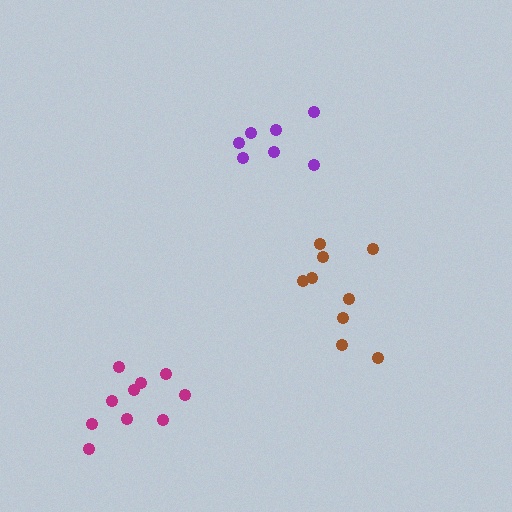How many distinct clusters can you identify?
There are 3 distinct clusters.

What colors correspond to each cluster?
The clusters are colored: purple, magenta, brown.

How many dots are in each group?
Group 1: 7 dots, Group 2: 10 dots, Group 3: 9 dots (26 total).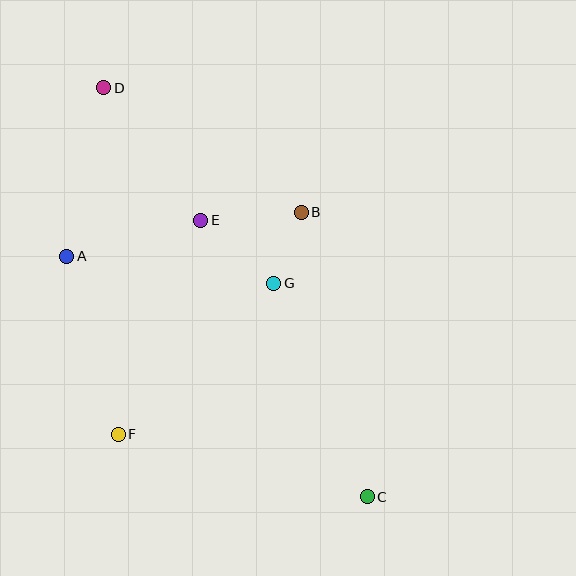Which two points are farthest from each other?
Points C and D are farthest from each other.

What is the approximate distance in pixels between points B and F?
The distance between B and F is approximately 288 pixels.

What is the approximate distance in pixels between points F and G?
The distance between F and G is approximately 217 pixels.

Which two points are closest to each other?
Points B and G are closest to each other.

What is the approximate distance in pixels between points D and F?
The distance between D and F is approximately 346 pixels.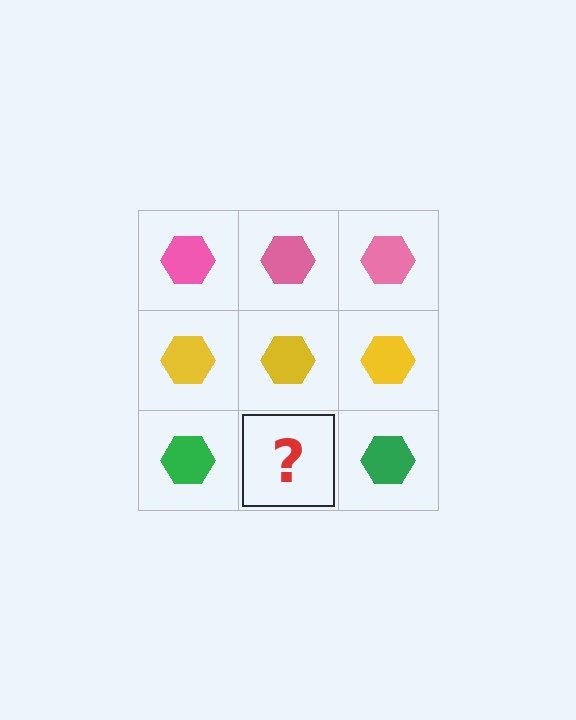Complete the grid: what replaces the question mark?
The question mark should be replaced with a green hexagon.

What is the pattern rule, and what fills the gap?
The rule is that each row has a consistent color. The gap should be filled with a green hexagon.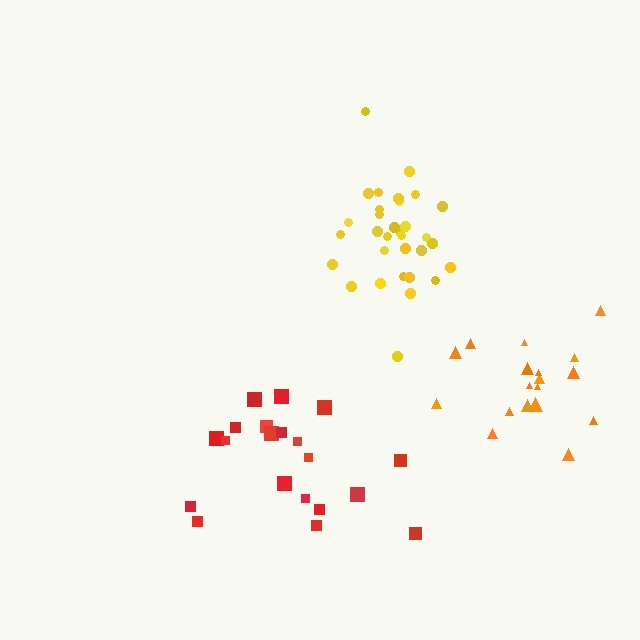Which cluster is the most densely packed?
Yellow.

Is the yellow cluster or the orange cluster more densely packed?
Yellow.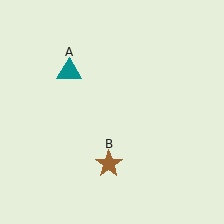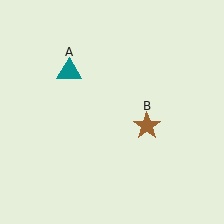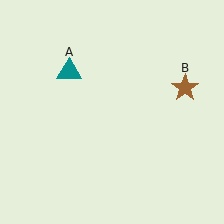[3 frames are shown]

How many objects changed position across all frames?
1 object changed position: brown star (object B).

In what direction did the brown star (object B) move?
The brown star (object B) moved up and to the right.